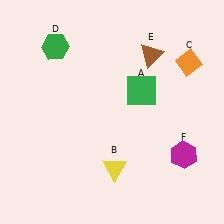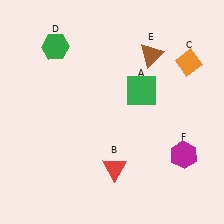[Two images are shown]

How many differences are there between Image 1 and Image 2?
There is 1 difference between the two images.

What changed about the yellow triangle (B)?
In Image 1, B is yellow. In Image 2, it changed to red.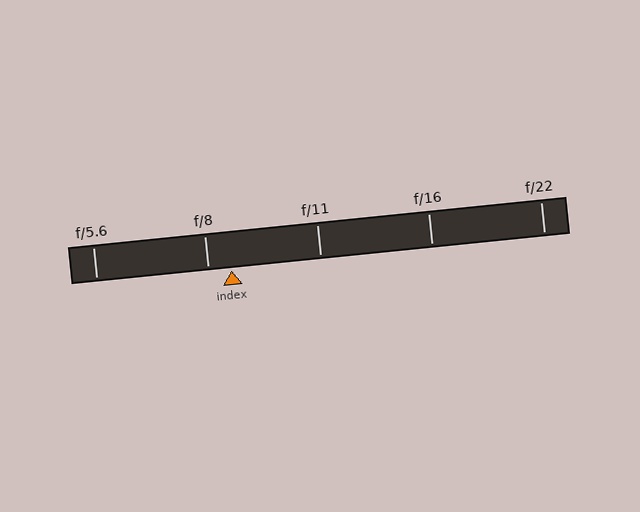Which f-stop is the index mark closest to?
The index mark is closest to f/8.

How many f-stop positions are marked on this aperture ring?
There are 5 f-stop positions marked.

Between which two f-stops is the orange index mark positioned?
The index mark is between f/8 and f/11.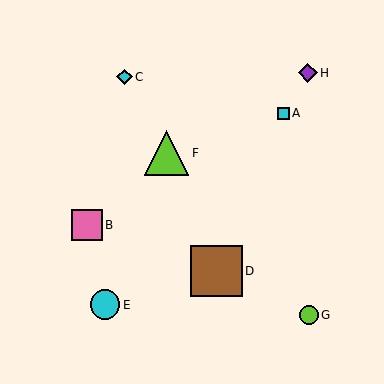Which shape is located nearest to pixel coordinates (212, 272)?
The brown square (labeled D) at (216, 271) is nearest to that location.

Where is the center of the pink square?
The center of the pink square is at (87, 225).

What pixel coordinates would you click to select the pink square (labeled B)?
Click at (87, 225) to select the pink square B.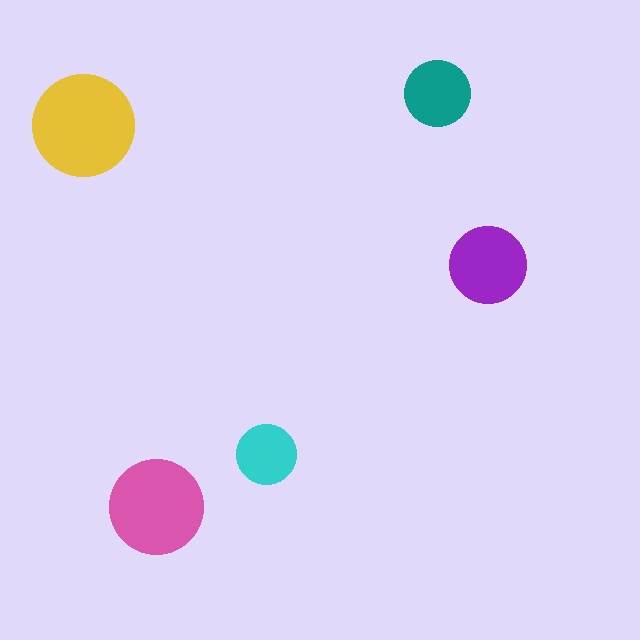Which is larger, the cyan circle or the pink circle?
The pink one.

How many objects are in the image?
There are 5 objects in the image.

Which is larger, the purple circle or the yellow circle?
The yellow one.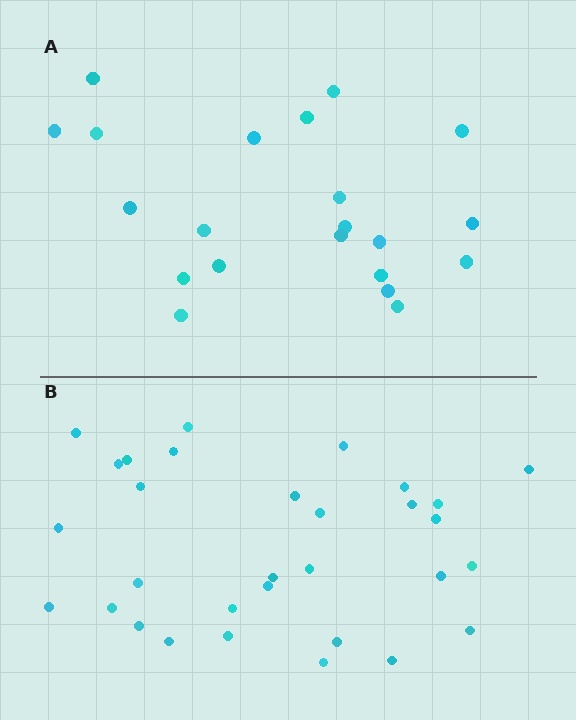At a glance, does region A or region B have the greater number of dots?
Region B (the bottom region) has more dots.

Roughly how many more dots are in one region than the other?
Region B has roughly 10 or so more dots than region A.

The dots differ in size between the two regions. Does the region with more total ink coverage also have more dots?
No. Region A has more total ink coverage because its dots are larger, but region B actually contains more individual dots. Total area can be misleading — the number of items is what matters here.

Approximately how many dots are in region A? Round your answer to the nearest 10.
About 20 dots. (The exact count is 21, which rounds to 20.)